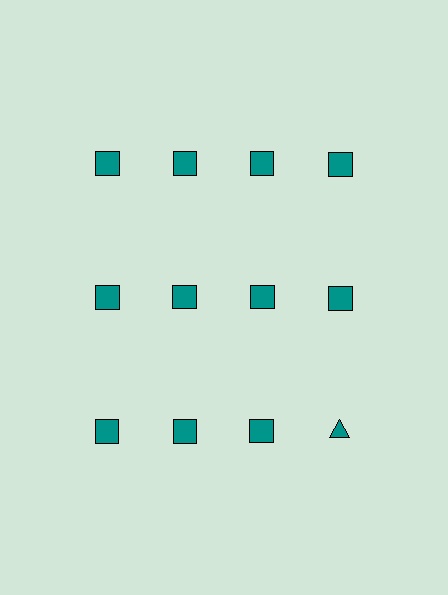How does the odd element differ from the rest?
It has a different shape: triangle instead of square.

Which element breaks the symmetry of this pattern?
The teal triangle in the third row, second from right column breaks the symmetry. All other shapes are teal squares.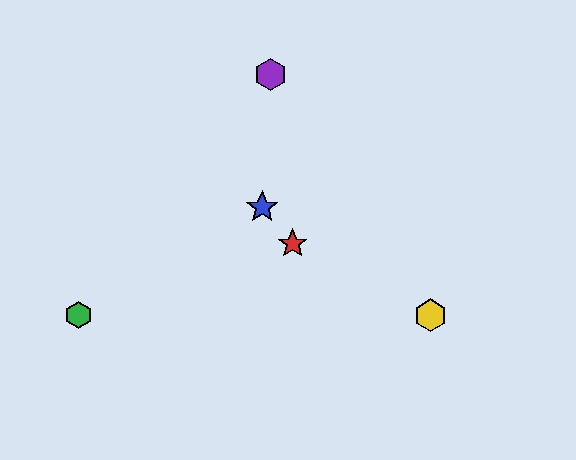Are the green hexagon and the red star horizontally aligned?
No, the green hexagon is at y≈315 and the red star is at y≈244.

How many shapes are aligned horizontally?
2 shapes (the green hexagon, the yellow hexagon) are aligned horizontally.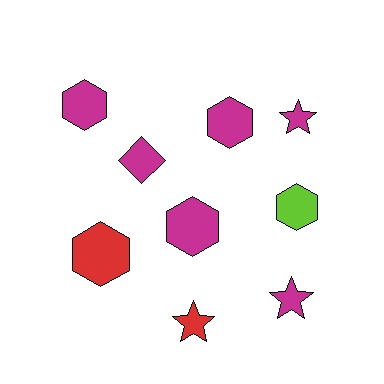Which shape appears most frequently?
Hexagon, with 5 objects.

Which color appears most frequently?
Magenta, with 6 objects.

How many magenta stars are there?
There are 2 magenta stars.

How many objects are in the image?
There are 9 objects.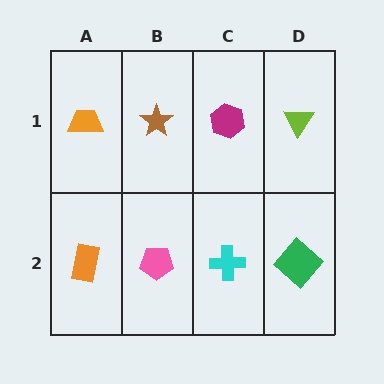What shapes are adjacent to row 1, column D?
A green diamond (row 2, column D), a magenta hexagon (row 1, column C).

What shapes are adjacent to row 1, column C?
A cyan cross (row 2, column C), a brown star (row 1, column B), a lime triangle (row 1, column D).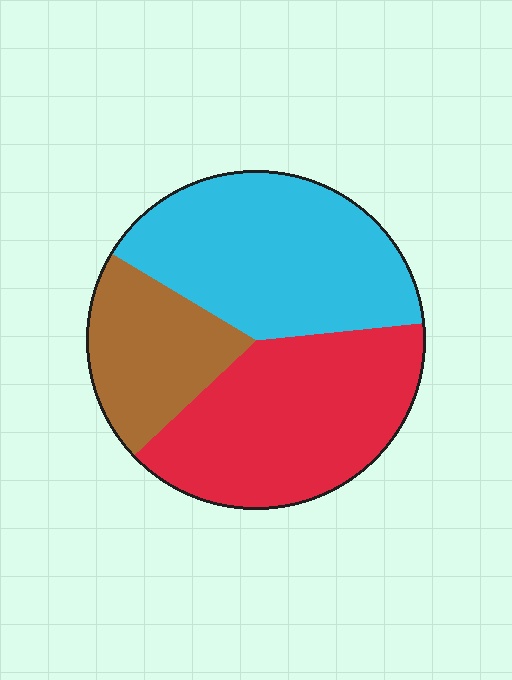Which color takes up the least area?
Brown, at roughly 20%.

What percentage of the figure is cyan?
Cyan covers around 40% of the figure.